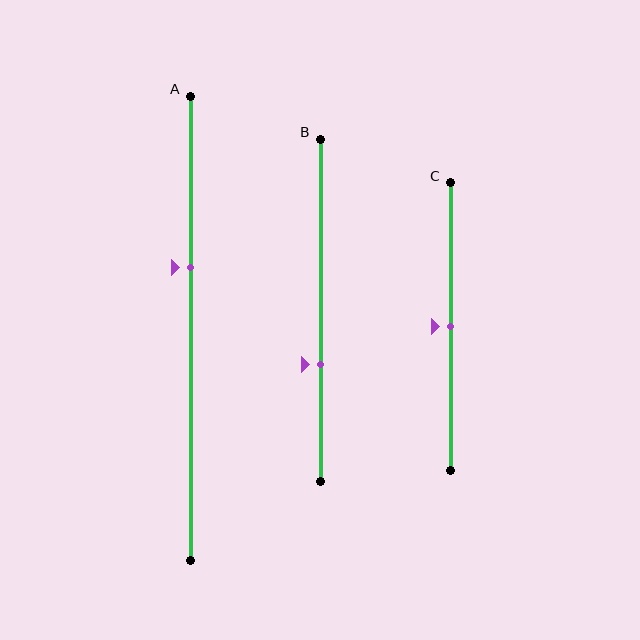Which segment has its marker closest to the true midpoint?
Segment C has its marker closest to the true midpoint.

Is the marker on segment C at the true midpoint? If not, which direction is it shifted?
Yes, the marker on segment C is at the true midpoint.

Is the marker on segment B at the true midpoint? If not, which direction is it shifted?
No, the marker on segment B is shifted downward by about 16% of the segment length.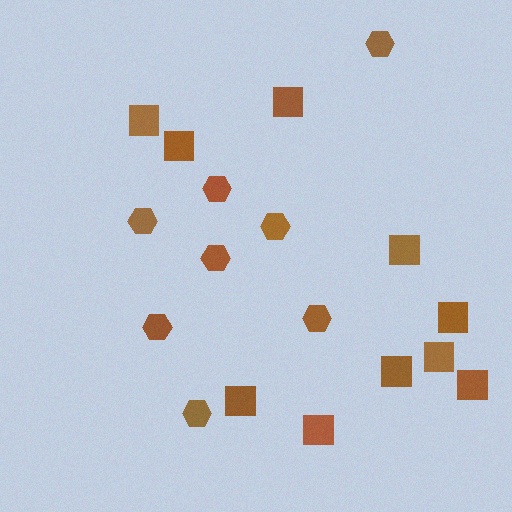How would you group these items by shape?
There are 2 groups: one group of hexagons (8) and one group of squares (10).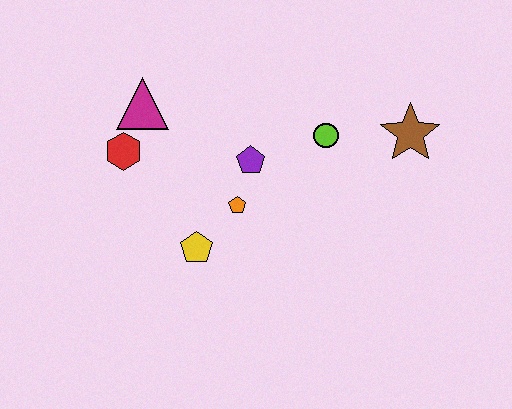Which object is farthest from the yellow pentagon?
The brown star is farthest from the yellow pentagon.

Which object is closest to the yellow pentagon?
The orange pentagon is closest to the yellow pentagon.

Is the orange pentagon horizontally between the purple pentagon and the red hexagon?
Yes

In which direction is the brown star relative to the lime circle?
The brown star is to the right of the lime circle.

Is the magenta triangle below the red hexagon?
No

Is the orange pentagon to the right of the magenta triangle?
Yes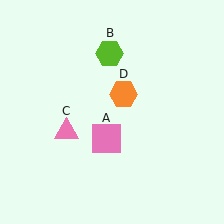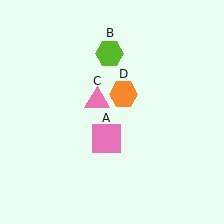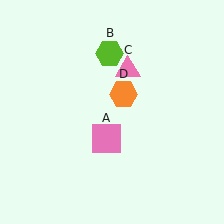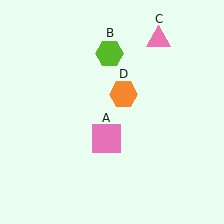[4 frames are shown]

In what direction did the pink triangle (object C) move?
The pink triangle (object C) moved up and to the right.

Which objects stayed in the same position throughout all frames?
Pink square (object A) and lime hexagon (object B) and orange hexagon (object D) remained stationary.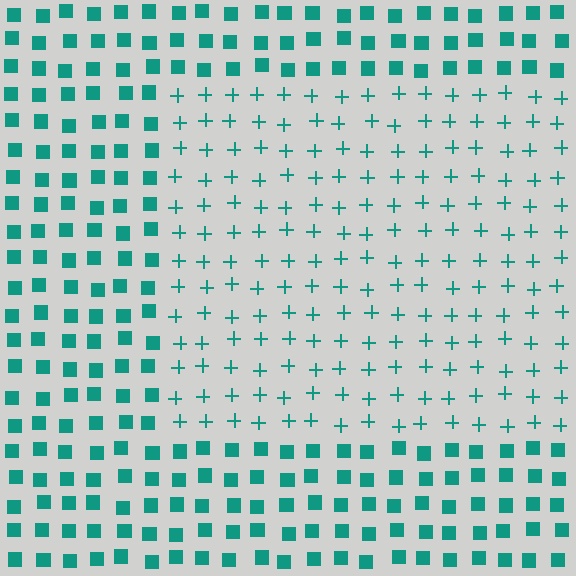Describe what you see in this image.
The image is filled with small teal elements arranged in a uniform grid. A rectangle-shaped region contains plus signs, while the surrounding area contains squares. The boundary is defined purely by the change in element shape.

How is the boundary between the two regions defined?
The boundary is defined by a change in element shape: plus signs inside vs. squares outside. All elements share the same color and spacing.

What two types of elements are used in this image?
The image uses plus signs inside the rectangle region and squares outside it.